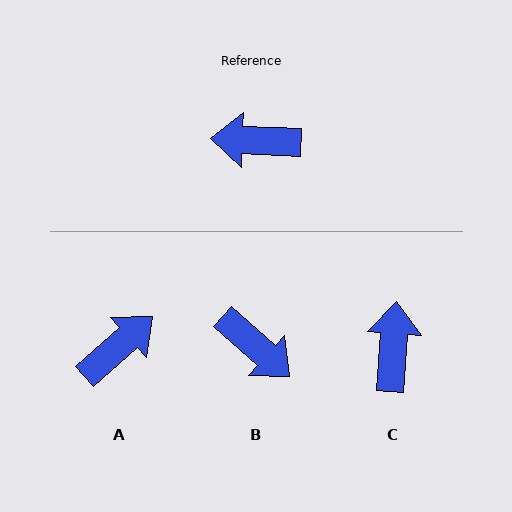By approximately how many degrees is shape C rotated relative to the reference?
Approximately 92 degrees clockwise.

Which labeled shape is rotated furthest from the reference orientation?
B, about 141 degrees away.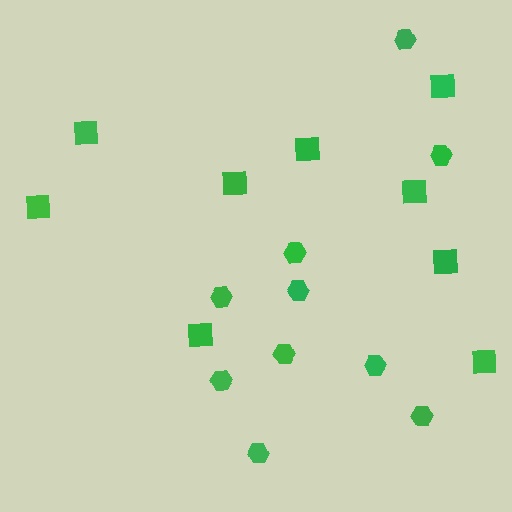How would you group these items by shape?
There are 2 groups: one group of squares (9) and one group of hexagons (10).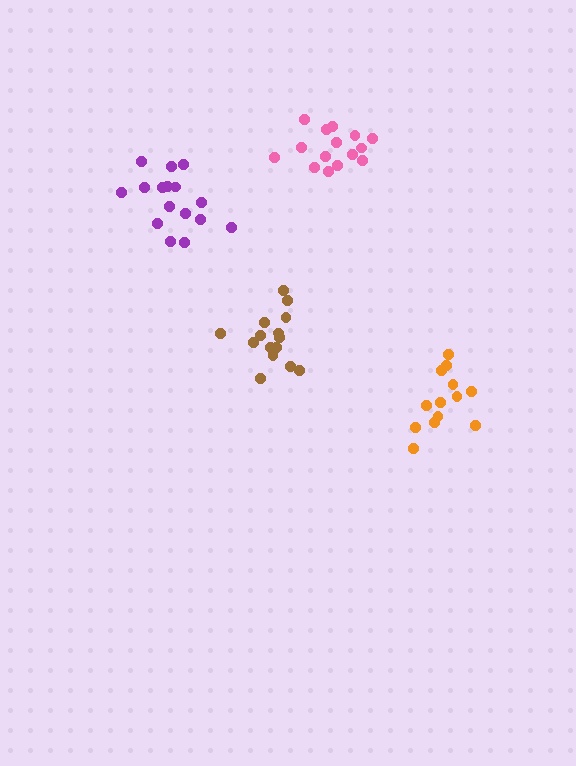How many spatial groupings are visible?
There are 4 spatial groupings.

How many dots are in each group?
Group 1: 16 dots, Group 2: 13 dots, Group 3: 15 dots, Group 4: 15 dots (59 total).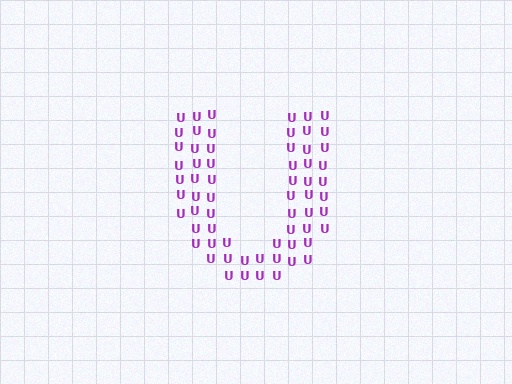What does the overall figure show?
The overall figure shows the letter U.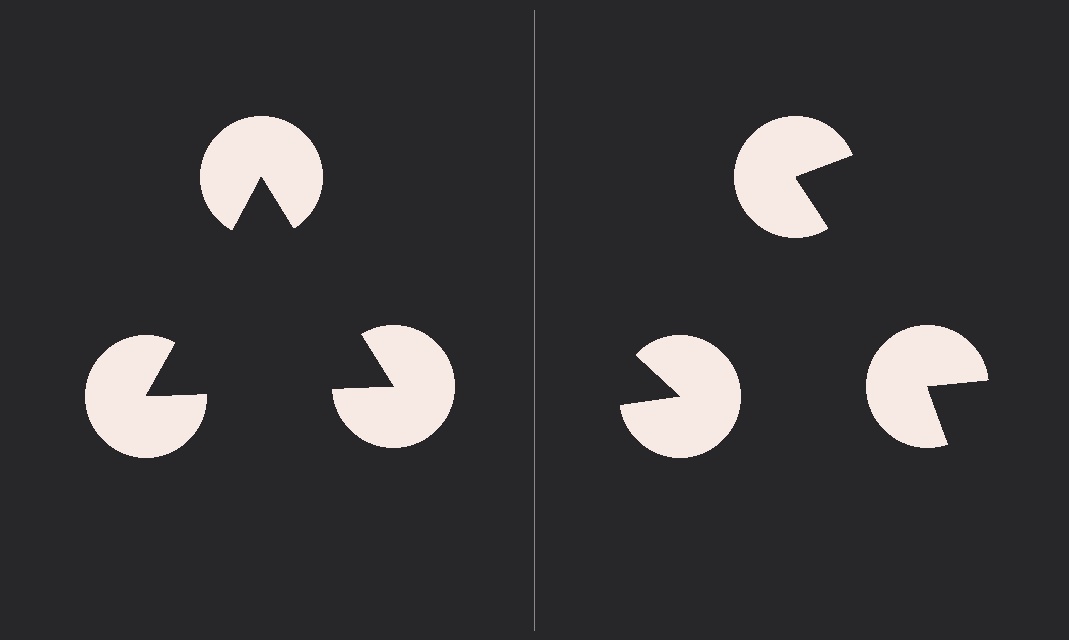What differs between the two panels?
The pac-man discs are positioned identically on both sides; only the wedge orientations differ. On the left they align to a triangle; on the right they are misaligned.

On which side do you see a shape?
An illusory triangle appears on the left side. On the right side the wedge cuts are rotated, so no coherent shape forms.